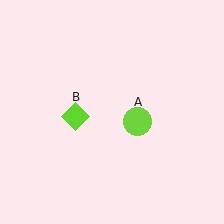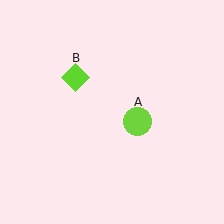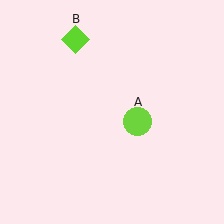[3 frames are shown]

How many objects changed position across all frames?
1 object changed position: lime diamond (object B).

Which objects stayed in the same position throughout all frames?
Lime circle (object A) remained stationary.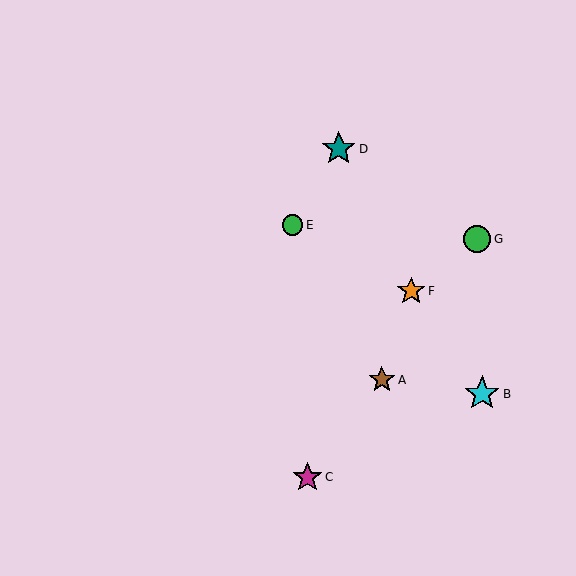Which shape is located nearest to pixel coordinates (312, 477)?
The magenta star (labeled C) at (308, 477) is nearest to that location.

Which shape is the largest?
The cyan star (labeled B) is the largest.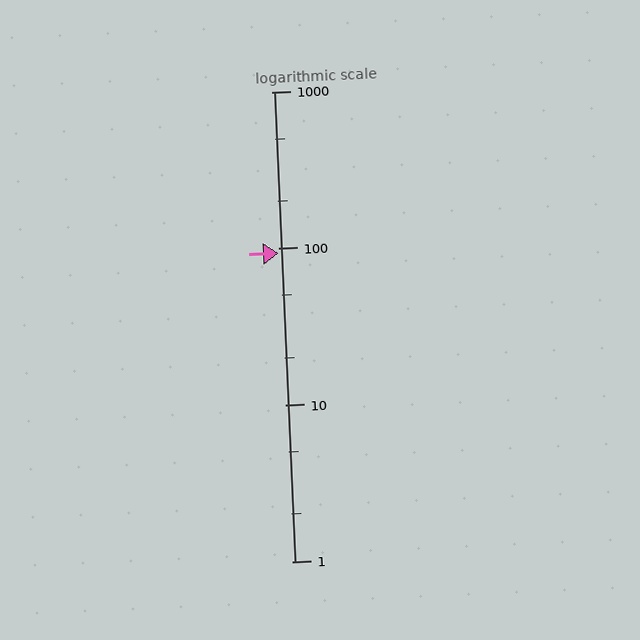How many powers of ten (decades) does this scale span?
The scale spans 3 decades, from 1 to 1000.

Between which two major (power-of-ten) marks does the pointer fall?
The pointer is between 10 and 100.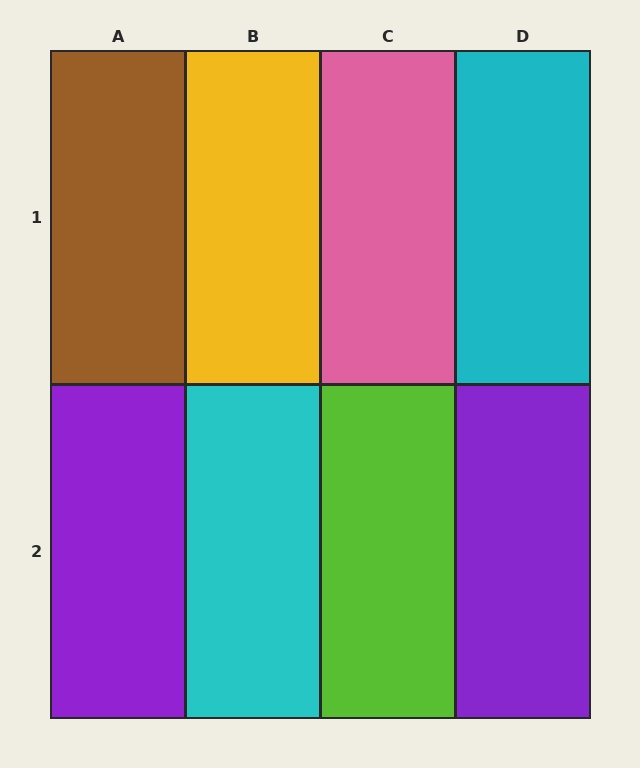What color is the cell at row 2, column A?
Purple.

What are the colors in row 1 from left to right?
Brown, yellow, pink, cyan.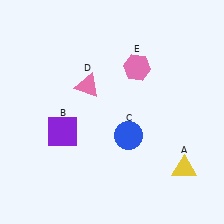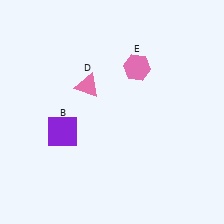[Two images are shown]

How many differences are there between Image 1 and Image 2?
There are 2 differences between the two images.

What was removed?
The yellow triangle (A), the blue circle (C) were removed in Image 2.